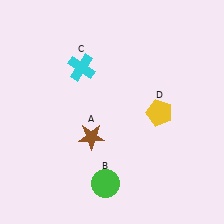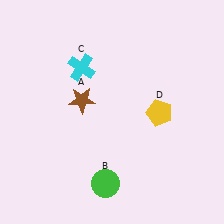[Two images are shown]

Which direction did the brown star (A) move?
The brown star (A) moved up.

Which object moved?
The brown star (A) moved up.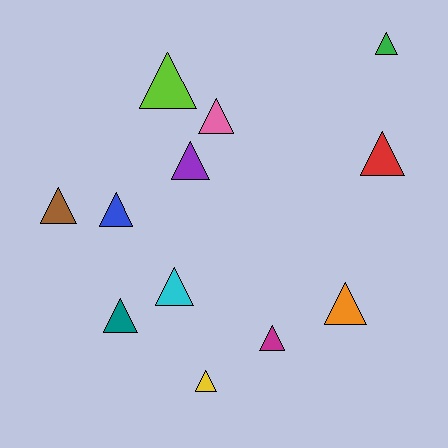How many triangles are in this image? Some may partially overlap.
There are 12 triangles.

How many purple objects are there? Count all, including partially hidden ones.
There is 1 purple object.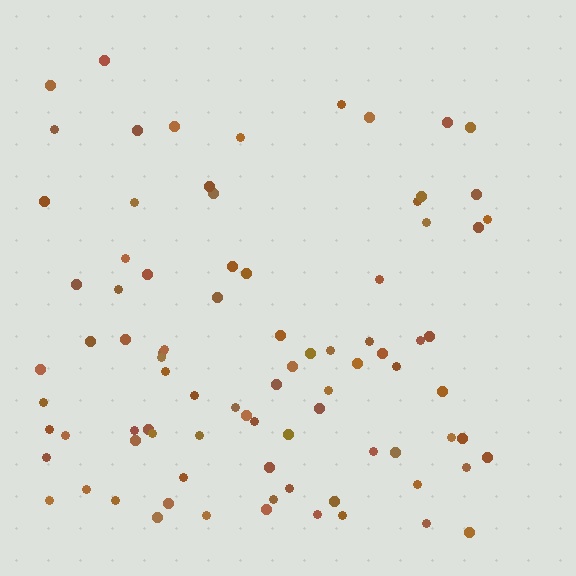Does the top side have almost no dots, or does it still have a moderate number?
Still a moderate number, just noticeably fewer than the bottom.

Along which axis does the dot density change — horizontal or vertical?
Vertical.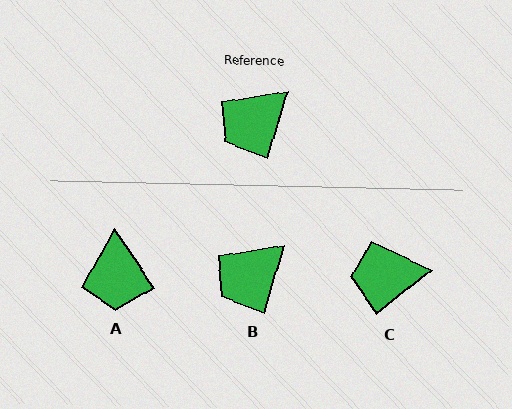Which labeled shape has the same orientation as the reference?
B.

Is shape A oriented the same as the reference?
No, it is off by about 51 degrees.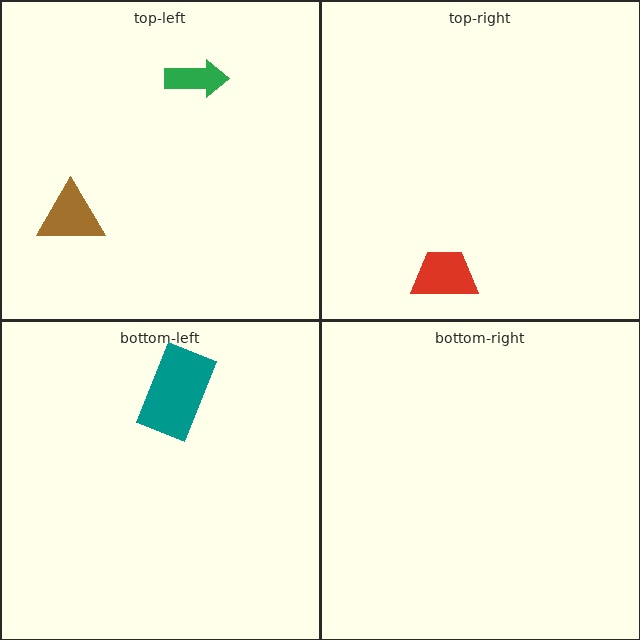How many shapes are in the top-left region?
2.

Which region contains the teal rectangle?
The bottom-left region.